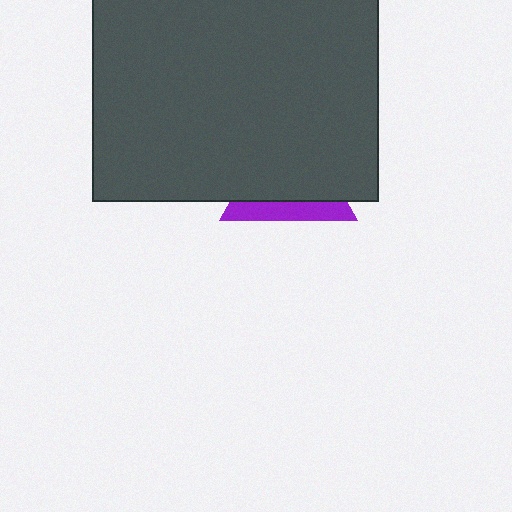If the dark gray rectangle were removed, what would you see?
You would see the complete purple triangle.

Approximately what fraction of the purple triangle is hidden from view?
Roughly 70% of the purple triangle is hidden behind the dark gray rectangle.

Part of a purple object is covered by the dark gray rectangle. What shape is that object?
It is a triangle.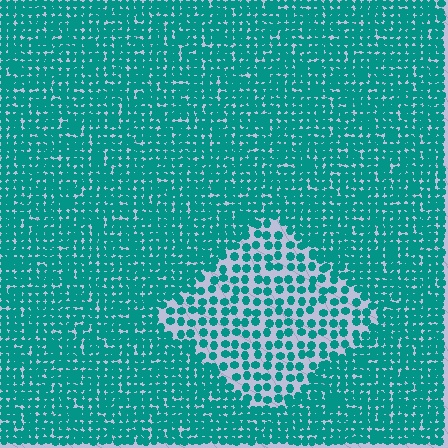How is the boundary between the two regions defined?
The boundary is defined by a change in element density (approximately 2.1x ratio). All elements are the same color, size, and shape.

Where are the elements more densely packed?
The elements are more densely packed outside the diamond boundary.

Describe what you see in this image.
The image contains small teal elements arranged at two different densities. A diamond-shaped region is visible where the elements are less densely packed than the surrounding area.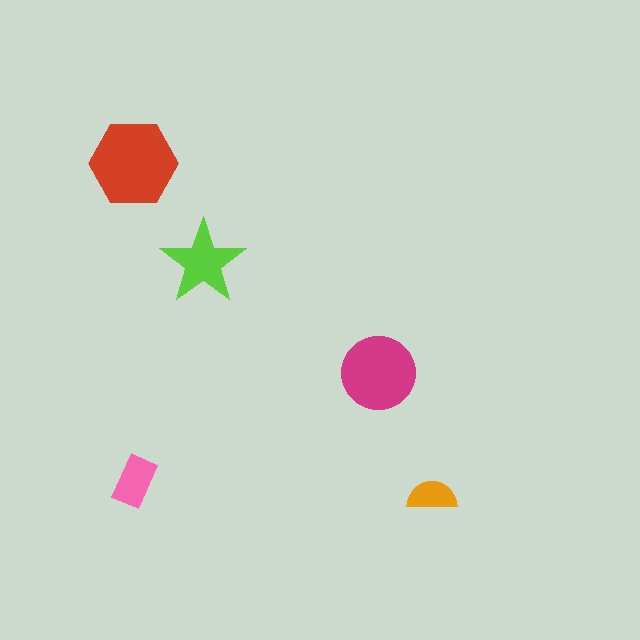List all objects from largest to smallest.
The red hexagon, the magenta circle, the lime star, the pink rectangle, the orange semicircle.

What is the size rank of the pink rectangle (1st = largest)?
4th.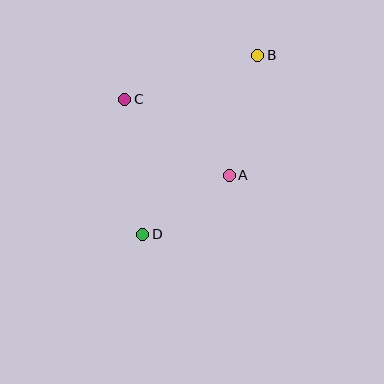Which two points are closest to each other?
Points A and D are closest to each other.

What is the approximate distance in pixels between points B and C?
The distance between B and C is approximately 140 pixels.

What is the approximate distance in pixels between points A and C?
The distance between A and C is approximately 129 pixels.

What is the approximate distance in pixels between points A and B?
The distance between A and B is approximately 123 pixels.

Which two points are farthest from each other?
Points B and D are farthest from each other.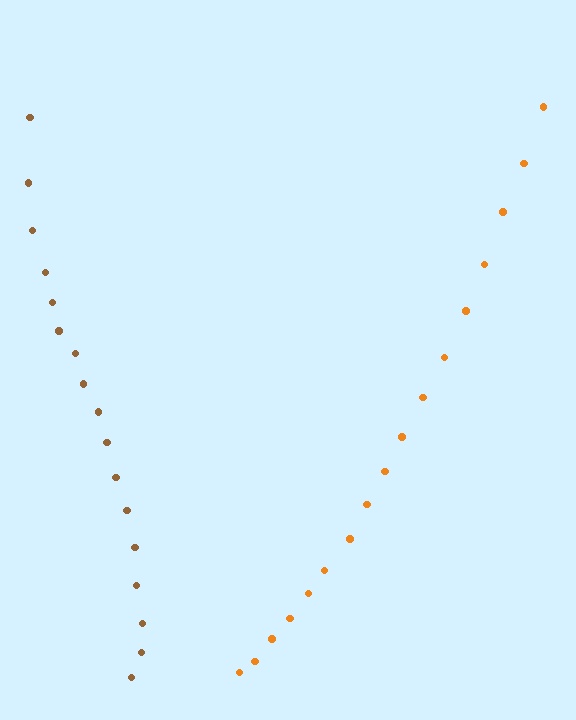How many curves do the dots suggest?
There are 2 distinct paths.